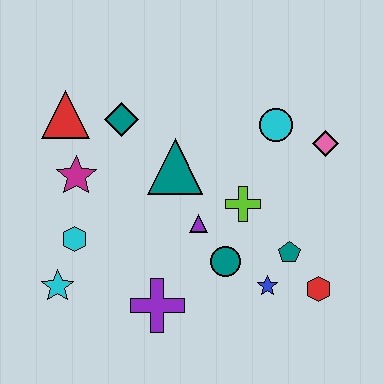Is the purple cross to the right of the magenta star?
Yes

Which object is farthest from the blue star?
The red triangle is farthest from the blue star.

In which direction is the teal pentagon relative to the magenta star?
The teal pentagon is to the right of the magenta star.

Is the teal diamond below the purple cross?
No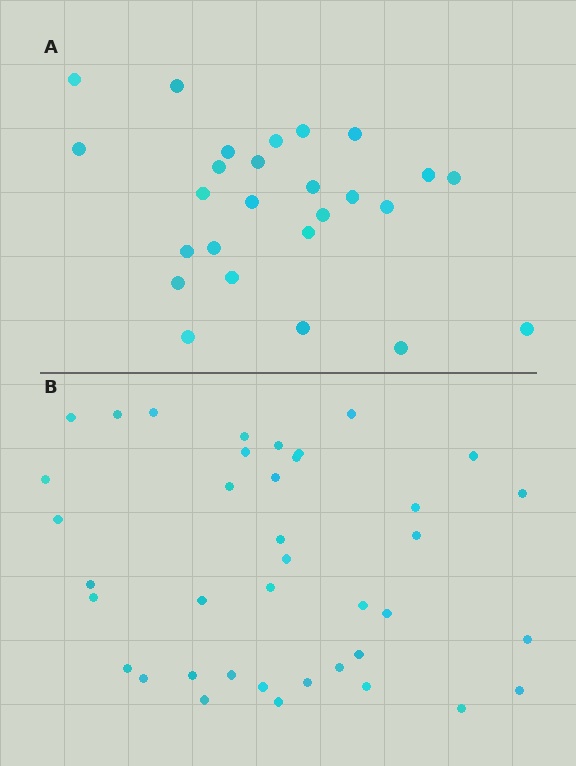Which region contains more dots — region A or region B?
Region B (the bottom region) has more dots.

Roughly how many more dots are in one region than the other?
Region B has approximately 15 more dots than region A.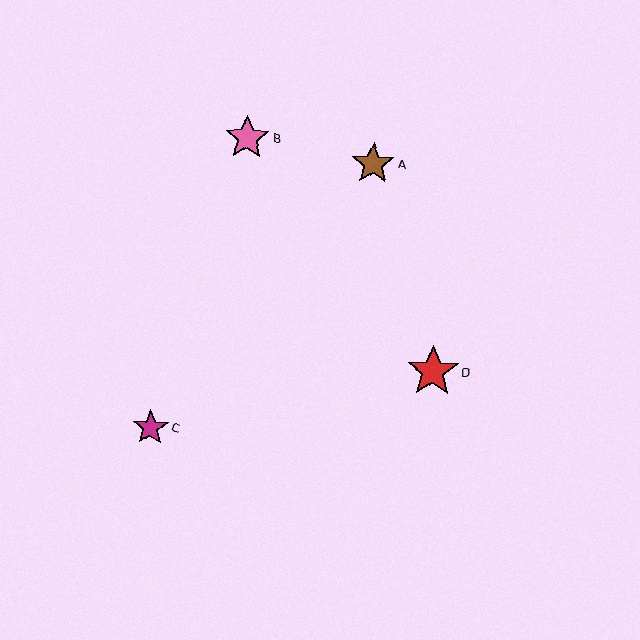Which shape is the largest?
The red star (labeled D) is the largest.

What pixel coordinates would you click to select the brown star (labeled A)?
Click at (373, 164) to select the brown star A.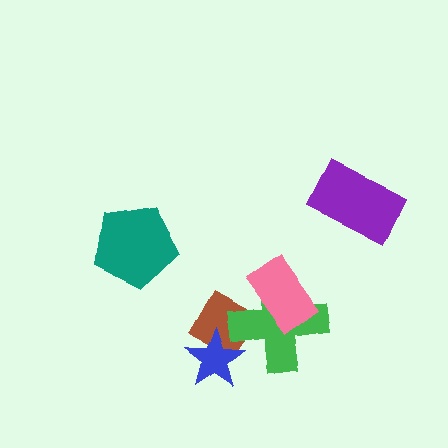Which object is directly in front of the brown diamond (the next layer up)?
The green cross is directly in front of the brown diamond.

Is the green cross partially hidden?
Yes, it is partially covered by another shape.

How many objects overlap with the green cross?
3 objects overlap with the green cross.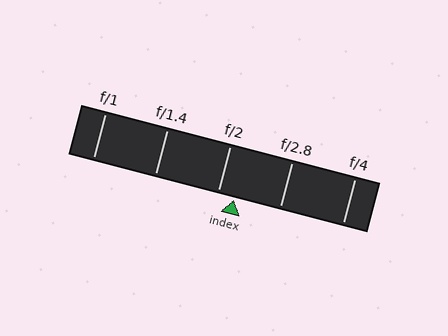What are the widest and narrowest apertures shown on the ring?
The widest aperture shown is f/1 and the narrowest is f/4.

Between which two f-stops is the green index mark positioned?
The index mark is between f/2 and f/2.8.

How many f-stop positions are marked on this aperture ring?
There are 5 f-stop positions marked.